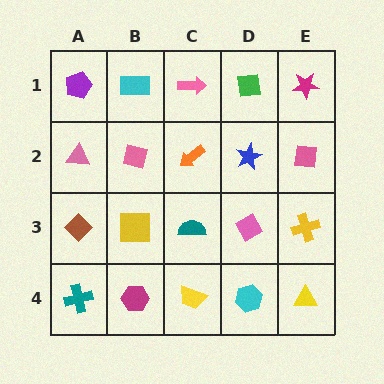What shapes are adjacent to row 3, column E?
A pink square (row 2, column E), a yellow triangle (row 4, column E), a pink diamond (row 3, column D).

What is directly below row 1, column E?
A pink square.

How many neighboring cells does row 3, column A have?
3.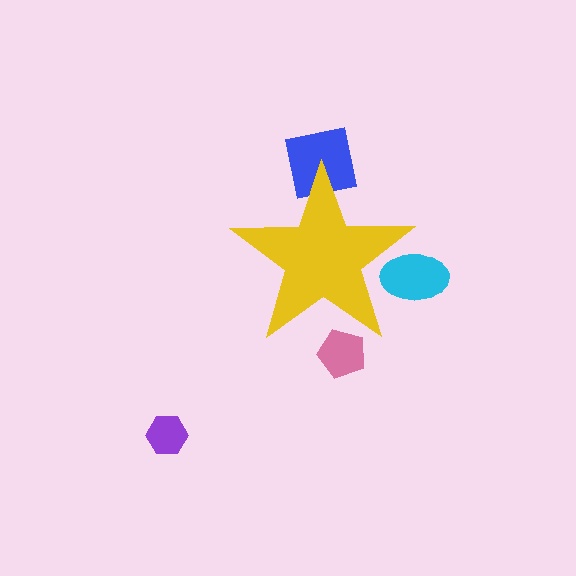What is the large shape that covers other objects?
A yellow star.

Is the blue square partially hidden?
Yes, the blue square is partially hidden behind the yellow star.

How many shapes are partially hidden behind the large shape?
3 shapes are partially hidden.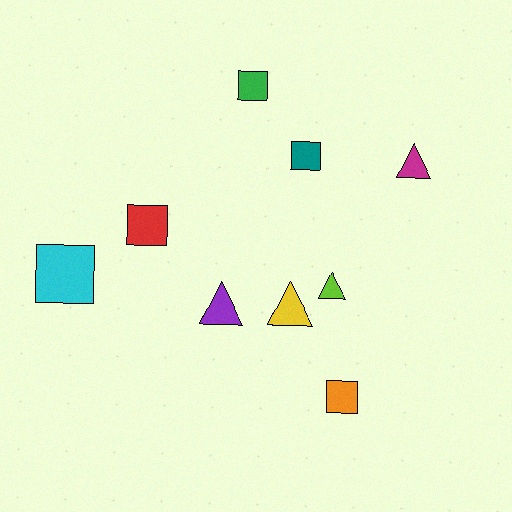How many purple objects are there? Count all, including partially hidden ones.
There is 1 purple object.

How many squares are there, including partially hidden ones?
There are 5 squares.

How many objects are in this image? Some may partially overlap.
There are 9 objects.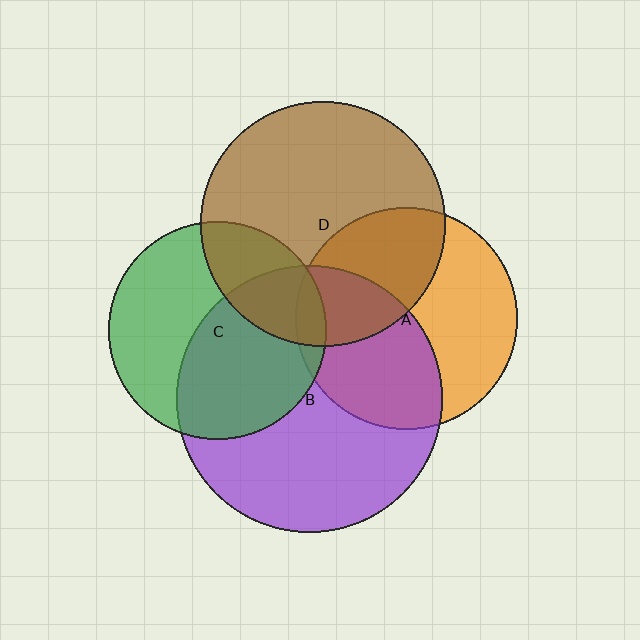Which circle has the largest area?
Circle B (purple).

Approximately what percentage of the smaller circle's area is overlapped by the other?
Approximately 20%.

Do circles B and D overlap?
Yes.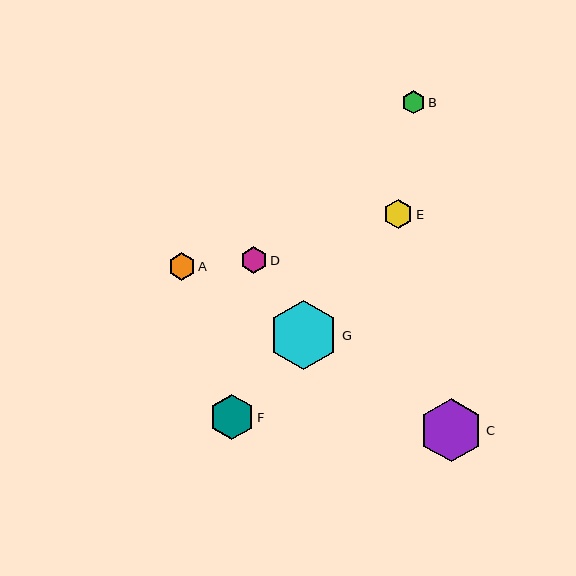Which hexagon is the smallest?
Hexagon B is the smallest with a size of approximately 23 pixels.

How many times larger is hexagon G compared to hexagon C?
Hexagon G is approximately 1.1 times the size of hexagon C.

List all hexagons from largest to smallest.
From largest to smallest: G, C, F, E, A, D, B.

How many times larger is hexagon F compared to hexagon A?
Hexagon F is approximately 1.7 times the size of hexagon A.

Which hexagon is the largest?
Hexagon G is the largest with a size of approximately 70 pixels.